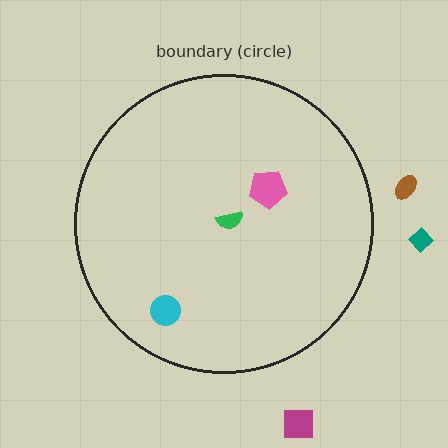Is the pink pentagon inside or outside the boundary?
Inside.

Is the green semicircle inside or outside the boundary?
Inside.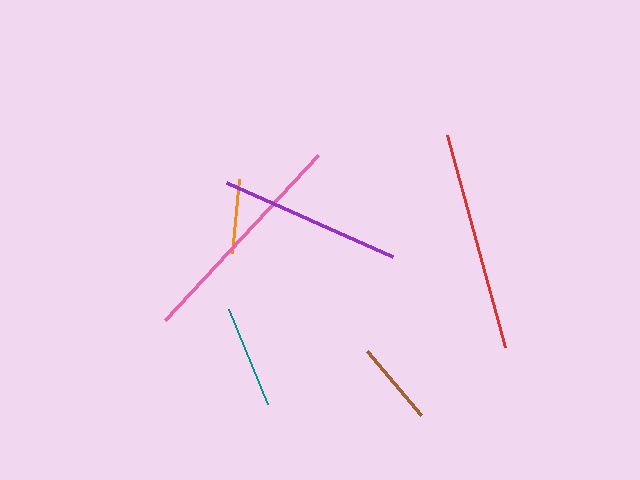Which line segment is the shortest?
The orange line is the shortest at approximately 74 pixels.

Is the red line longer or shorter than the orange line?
The red line is longer than the orange line.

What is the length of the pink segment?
The pink segment is approximately 225 pixels long.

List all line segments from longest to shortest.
From longest to shortest: pink, red, purple, teal, brown, orange.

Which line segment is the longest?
The pink line is the longest at approximately 225 pixels.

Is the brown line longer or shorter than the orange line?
The brown line is longer than the orange line.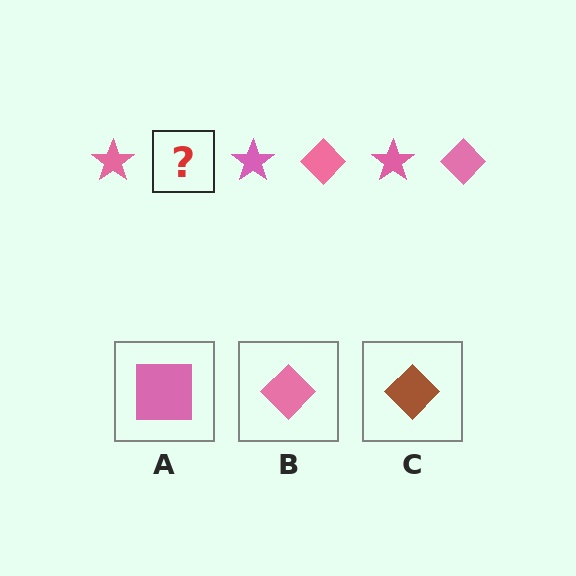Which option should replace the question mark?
Option B.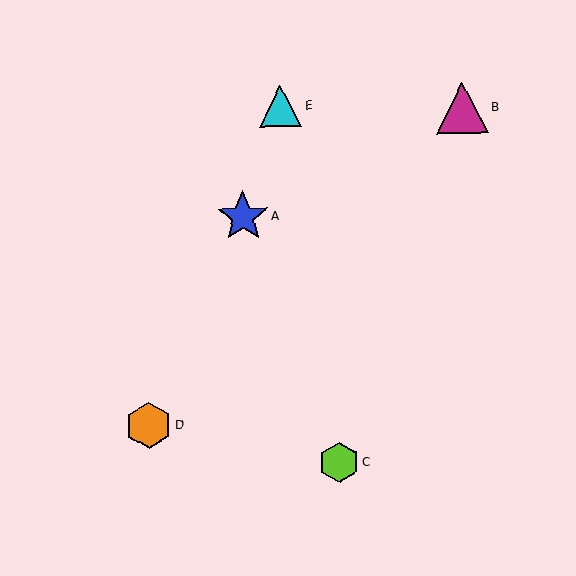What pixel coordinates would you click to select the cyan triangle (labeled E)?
Click at (281, 106) to select the cyan triangle E.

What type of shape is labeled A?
Shape A is a blue star.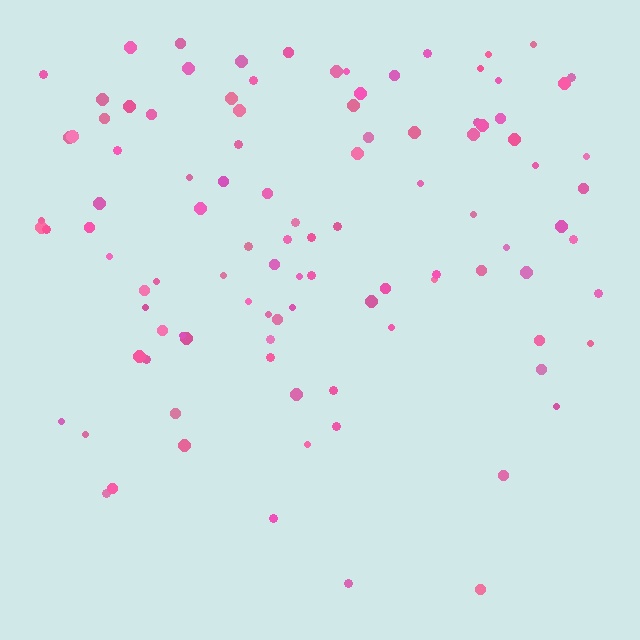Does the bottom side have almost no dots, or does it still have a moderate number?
Still a moderate number, just noticeably fewer than the top.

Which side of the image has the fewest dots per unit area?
The bottom.